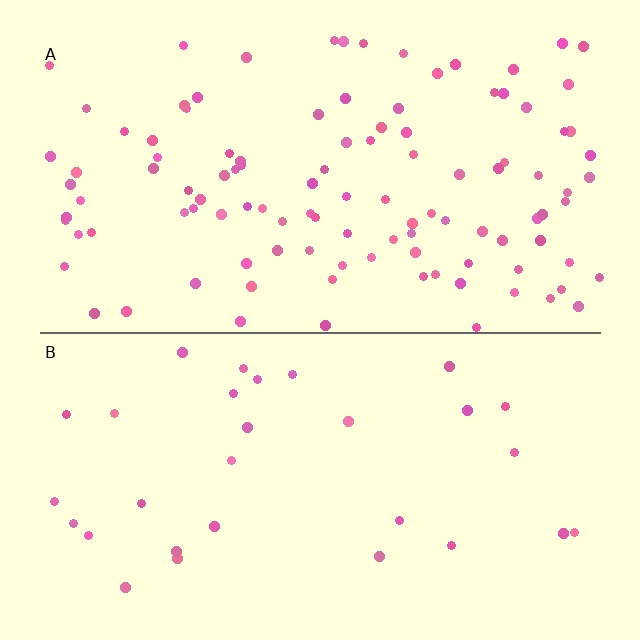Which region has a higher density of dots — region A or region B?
A (the top).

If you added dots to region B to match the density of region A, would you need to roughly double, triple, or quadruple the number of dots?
Approximately quadruple.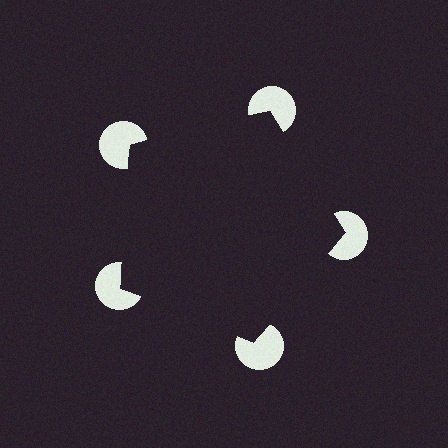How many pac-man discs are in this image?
There are 5 — one at each vertex of the illusory pentagon.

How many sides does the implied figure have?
5 sides.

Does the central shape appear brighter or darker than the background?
It typically appears slightly darker than the background, even though no actual brightness change is drawn.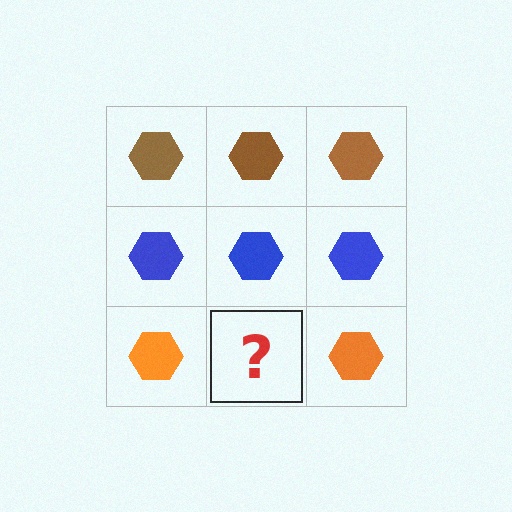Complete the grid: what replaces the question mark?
The question mark should be replaced with an orange hexagon.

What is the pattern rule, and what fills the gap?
The rule is that each row has a consistent color. The gap should be filled with an orange hexagon.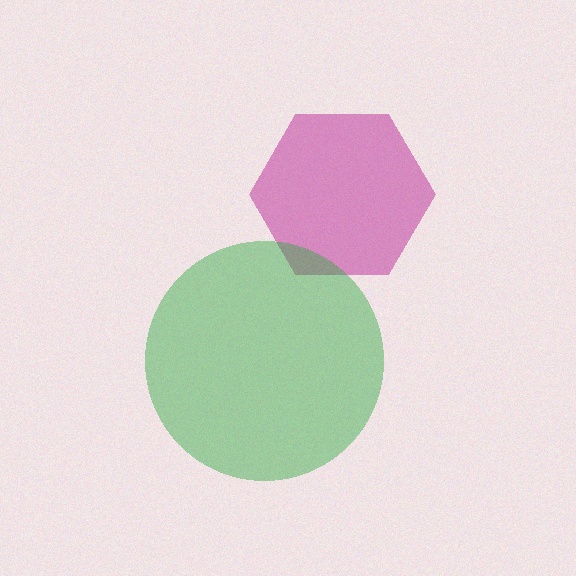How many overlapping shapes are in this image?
There are 2 overlapping shapes in the image.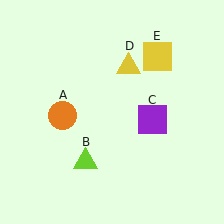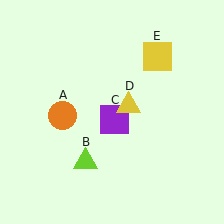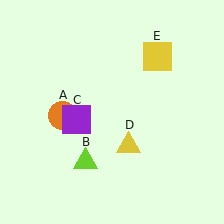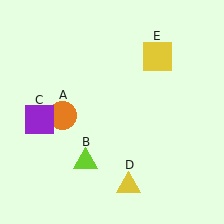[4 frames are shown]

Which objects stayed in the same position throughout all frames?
Orange circle (object A) and lime triangle (object B) and yellow square (object E) remained stationary.